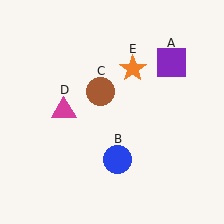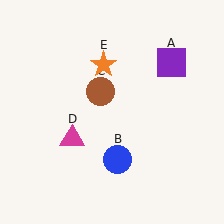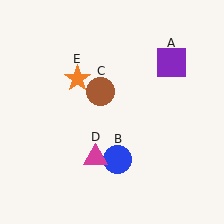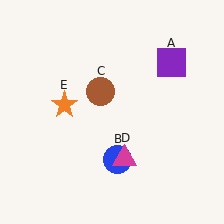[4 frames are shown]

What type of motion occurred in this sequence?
The magenta triangle (object D), orange star (object E) rotated counterclockwise around the center of the scene.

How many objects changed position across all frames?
2 objects changed position: magenta triangle (object D), orange star (object E).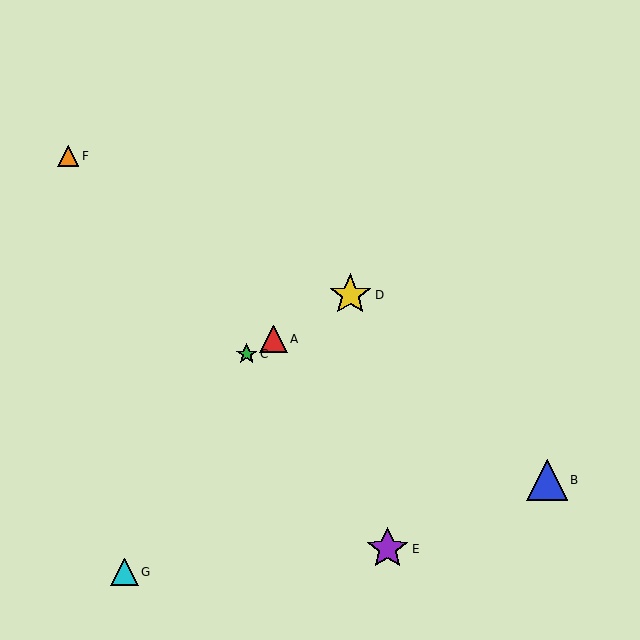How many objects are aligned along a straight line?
3 objects (A, C, D) are aligned along a straight line.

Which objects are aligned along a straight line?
Objects A, C, D are aligned along a straight line.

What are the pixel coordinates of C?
Object C is at (247, 354).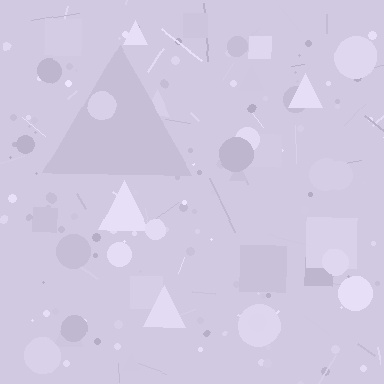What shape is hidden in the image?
A triangle is hidden in the image.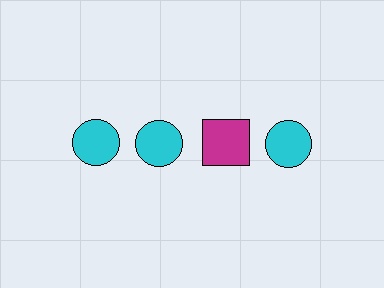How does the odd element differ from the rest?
It differs in both color (magenta instead of cyan) and shape (square instead of circle).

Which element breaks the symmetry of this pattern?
The magenta square in the top row, center column breaks the symmetry. All other shapes are cyan circles.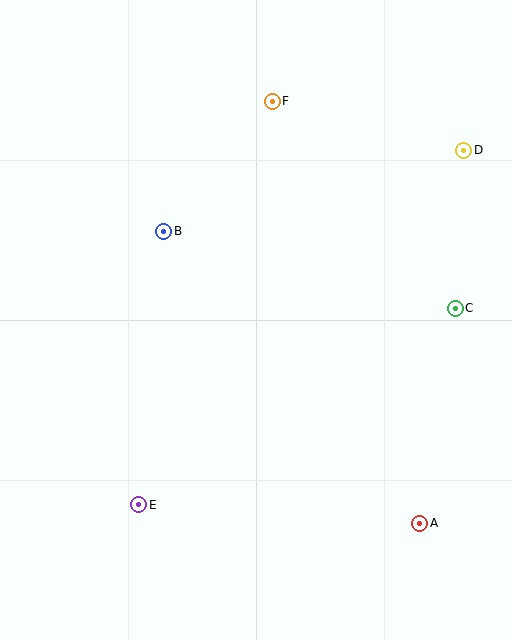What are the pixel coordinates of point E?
Point E is at (139, 505).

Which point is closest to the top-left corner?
Point B is closest to the top-left corner.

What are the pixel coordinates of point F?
Point F is at (272, 101).